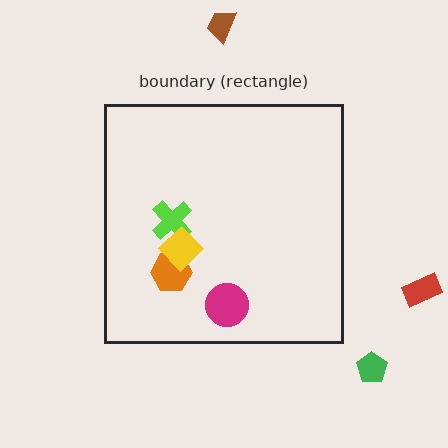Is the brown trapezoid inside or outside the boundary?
Outside.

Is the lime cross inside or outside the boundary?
Inside.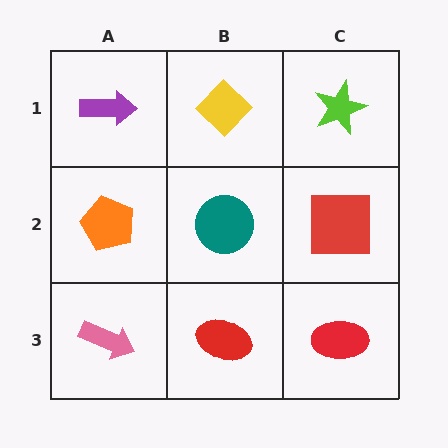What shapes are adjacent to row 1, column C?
A red square (row 2, column C), a yellow diamond (row 1, column B).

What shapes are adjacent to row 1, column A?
An orange pentagon (row 2, column A), a yellow diamond (row 1, column B).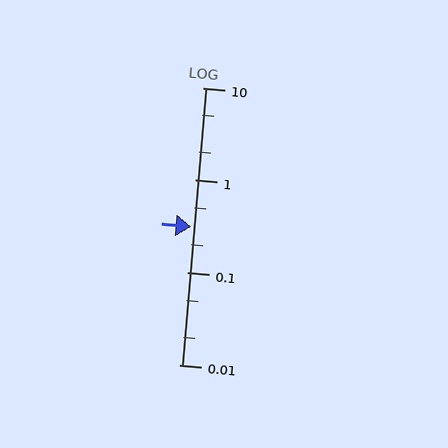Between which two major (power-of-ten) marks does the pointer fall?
The pointer is between 0.1 and 1.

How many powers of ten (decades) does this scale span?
The scale spans 3 decades, from 0.01 to 10.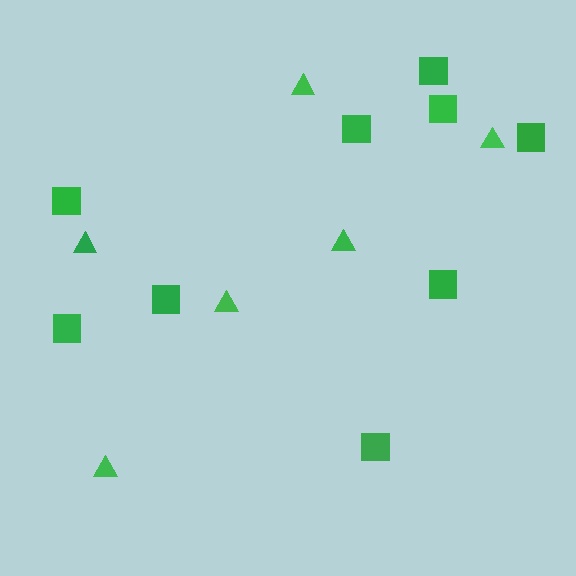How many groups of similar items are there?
There are 2 groups: one group of triangles (6) and one group of squares (9).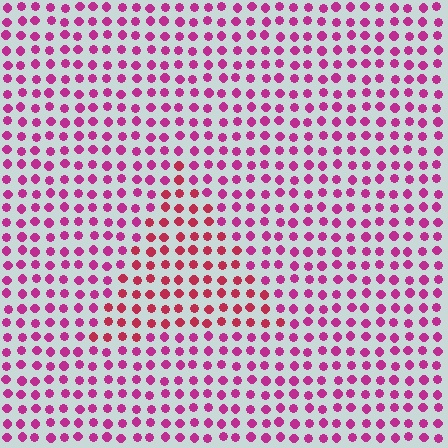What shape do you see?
I see a triangle.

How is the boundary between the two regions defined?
The boundary is defined purely by a slight shift in hue (about 27 degrees). Spacing, size, and orientation are identical on both sides.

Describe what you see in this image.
The image is filled with small magenta elements in a uniform arrangement. A triangle-shaped region is visible where the elements are tinted to a slightly different hue, forming a subtle color boundary.